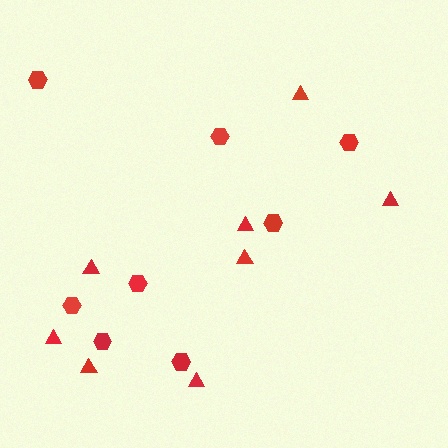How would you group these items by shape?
There are 2 groups: one group of triangles (8) and one group of hexagons (8).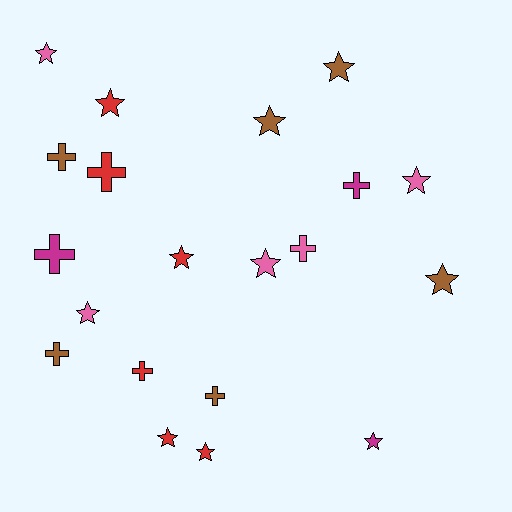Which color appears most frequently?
Brown, with 6 objects.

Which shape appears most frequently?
Star, with 12 objects.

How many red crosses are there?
There are 2 red crosses.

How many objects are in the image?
There are 20 objects.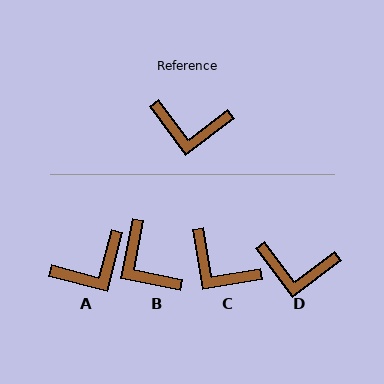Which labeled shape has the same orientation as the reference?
D.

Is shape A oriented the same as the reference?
No, it is off by about 38 degrees.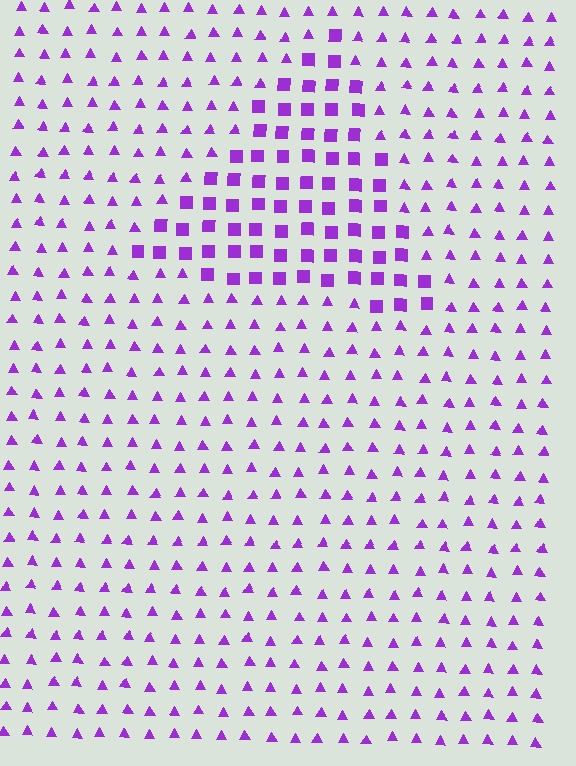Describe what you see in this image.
The image is filled with small purple elements arranged in a uniform grid. A triangle-shaped region contains squares, while the surrounding area contains triangles. The boundary is defined purely by the change in element shape.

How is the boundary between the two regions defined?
The boundary is defined by a change in element shape: squares inside vs. triangles outside. All elements share the same color and spacing.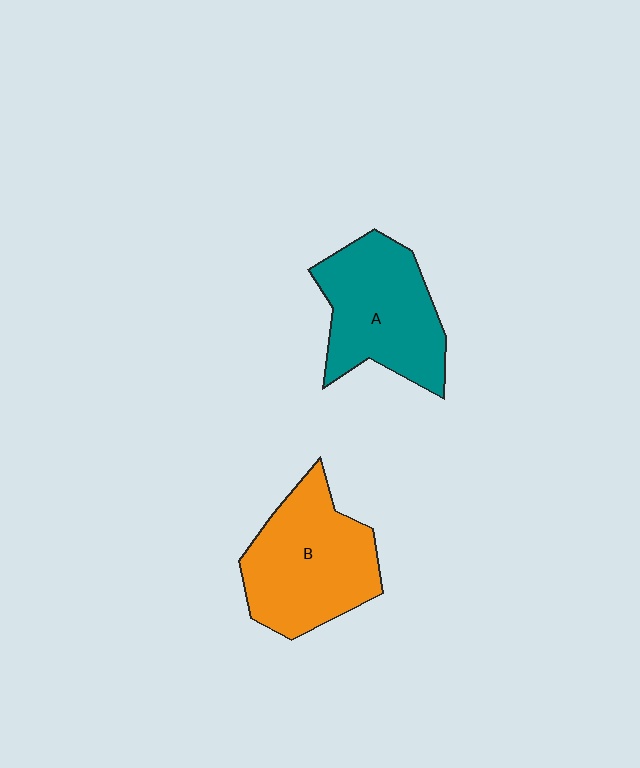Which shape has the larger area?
Shape B (orange).